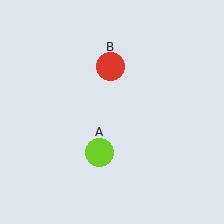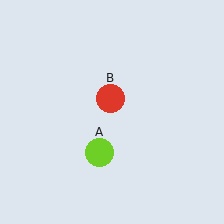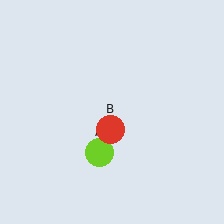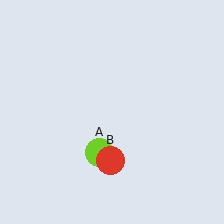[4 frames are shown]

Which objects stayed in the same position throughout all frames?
Lime circle (object A) remained stationary.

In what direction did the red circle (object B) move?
The red circle (object B) moved down.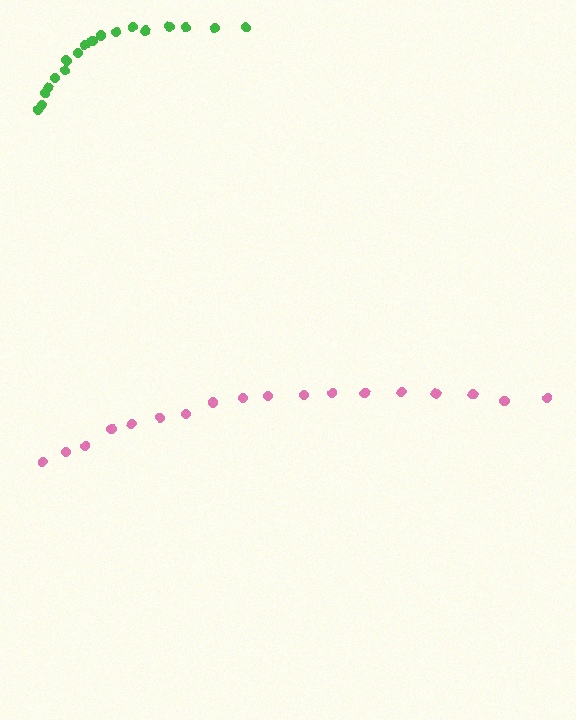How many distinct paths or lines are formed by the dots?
There are 2 distinct paths.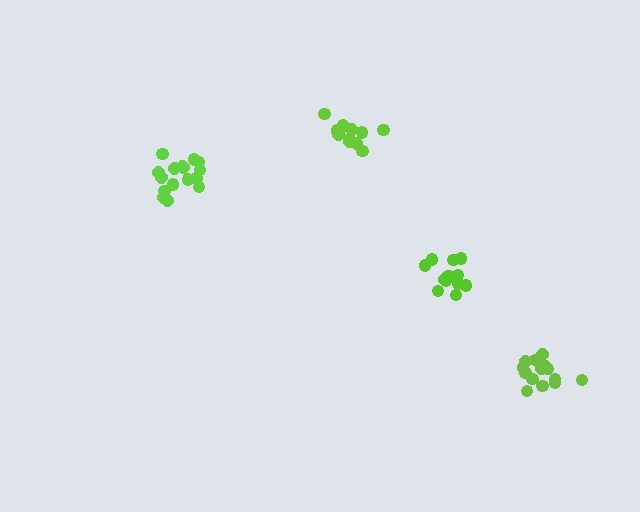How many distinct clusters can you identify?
There are 4 distinct clusters.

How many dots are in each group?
Group 1: 14 dots, Group 2: 12 dots, Group 3: 17 dots, Group 4: 12 dots (55 total).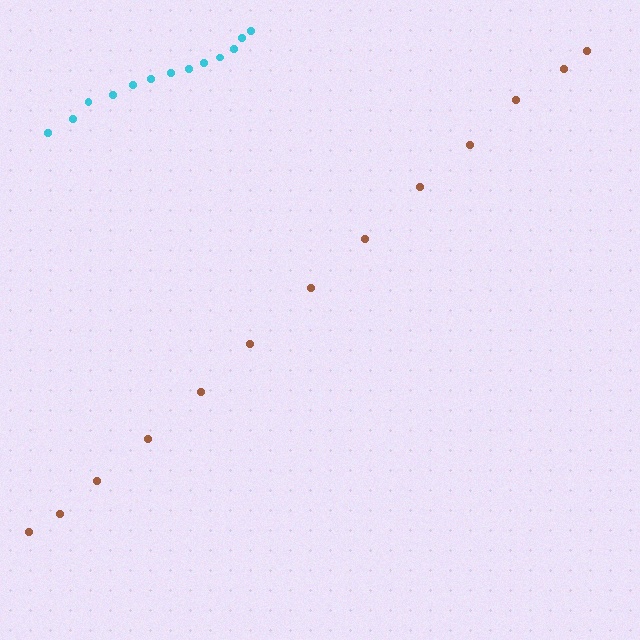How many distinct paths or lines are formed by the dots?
There are 2 distinct paths.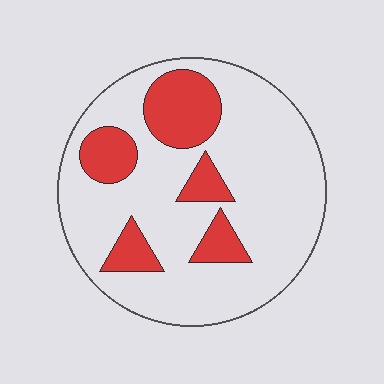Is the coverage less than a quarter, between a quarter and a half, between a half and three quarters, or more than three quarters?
Less than a quarter.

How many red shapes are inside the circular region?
5.